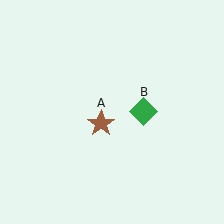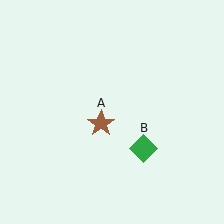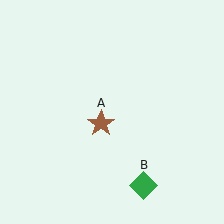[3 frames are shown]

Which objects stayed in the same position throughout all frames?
Brown star (object A) remained stationary.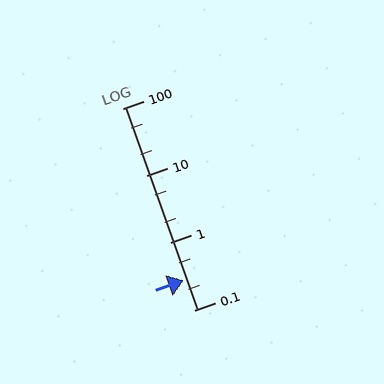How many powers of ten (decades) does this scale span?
The scale spans 3 decades, from 0.1 to 100.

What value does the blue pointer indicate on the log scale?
The pointer indicates approximately 0.28.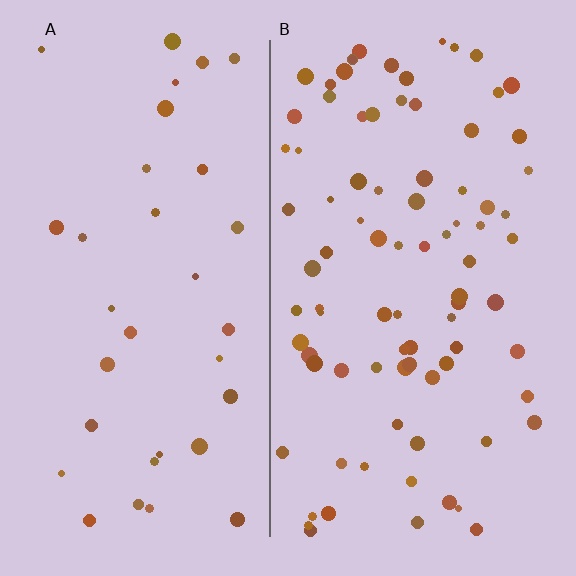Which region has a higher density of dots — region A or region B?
B (the right).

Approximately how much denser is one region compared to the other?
Approximately 2.6× — region B over region A.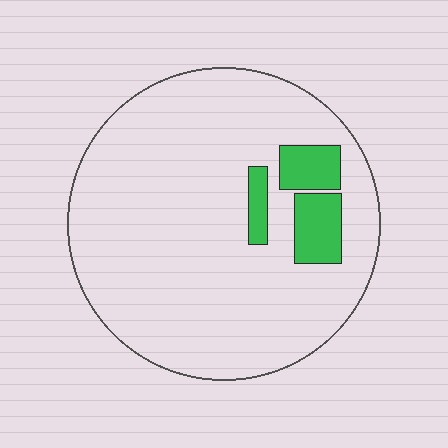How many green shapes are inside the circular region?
3.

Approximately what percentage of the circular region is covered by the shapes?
Approximately 10%.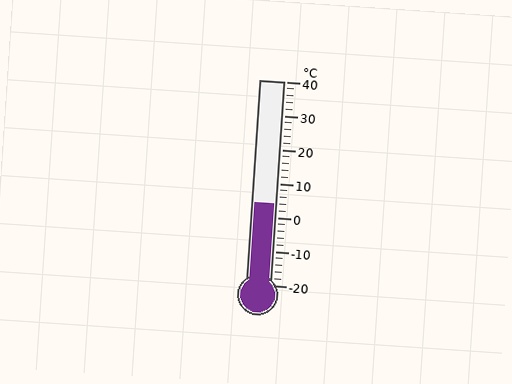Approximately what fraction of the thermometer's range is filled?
The thermometer is filled to approximately 40% of its range.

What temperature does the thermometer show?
The thermometer shows approximately 4°C.